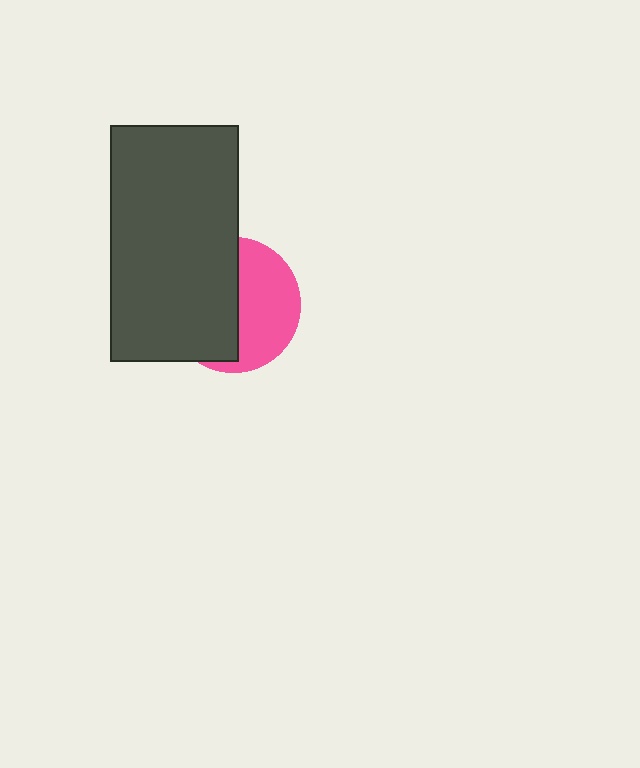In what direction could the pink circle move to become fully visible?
The pink circle could move right. That would shift it out from behind the dark gray rectangle entirely.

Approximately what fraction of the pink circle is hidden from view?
Roughly 53% of the pink circle is hidden behind the dark gray rectangle.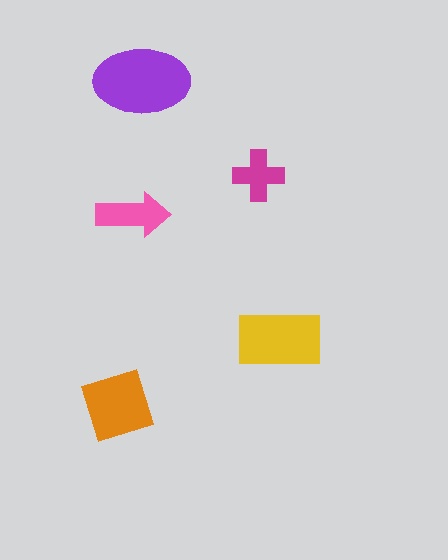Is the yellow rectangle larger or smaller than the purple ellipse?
Smaller.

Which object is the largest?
The purple ellipse.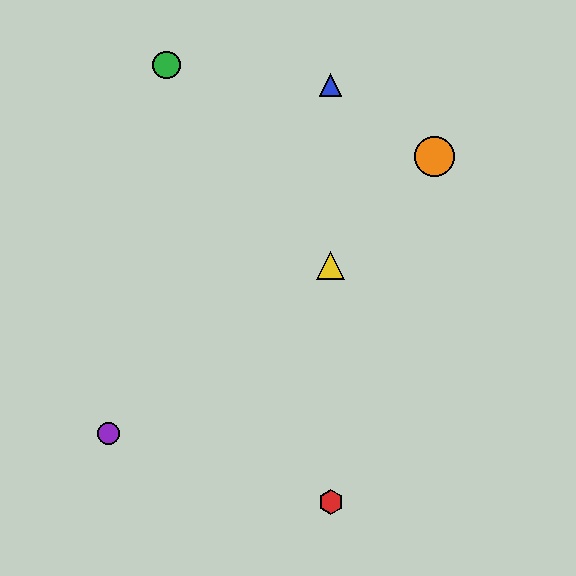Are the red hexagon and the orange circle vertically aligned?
No, the red hexagon is at x≈331 and the orange circle is at x≈435.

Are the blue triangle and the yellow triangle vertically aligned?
Yes, both are at x≈331.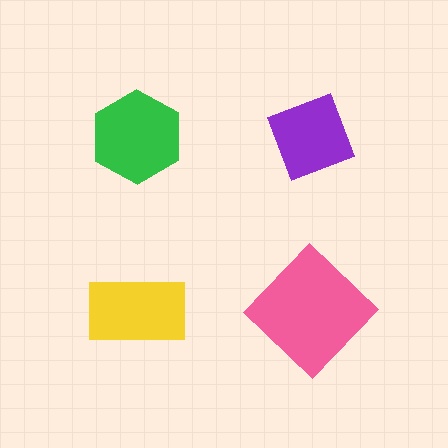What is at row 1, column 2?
A purple diamond.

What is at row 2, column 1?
A yellow rectangle.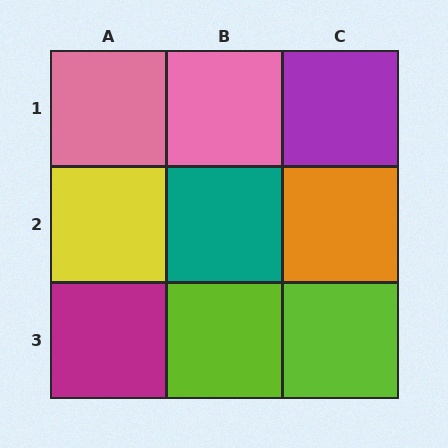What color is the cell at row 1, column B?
Pink.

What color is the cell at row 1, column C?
Purple.